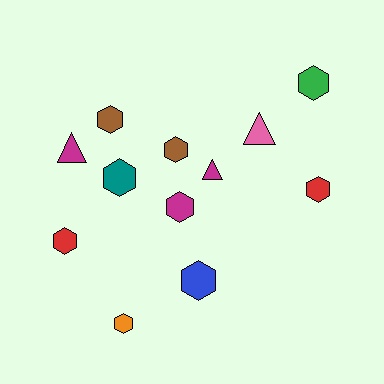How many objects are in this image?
There are 12 objects.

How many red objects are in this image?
There are 2 red objects.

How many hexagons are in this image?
There are 9 hexagons.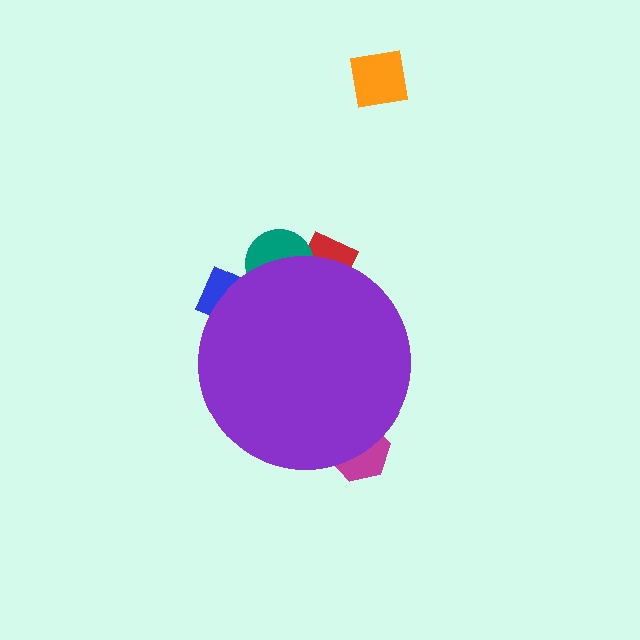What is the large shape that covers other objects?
A purple circle.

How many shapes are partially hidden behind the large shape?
4 shapes are partially hidden.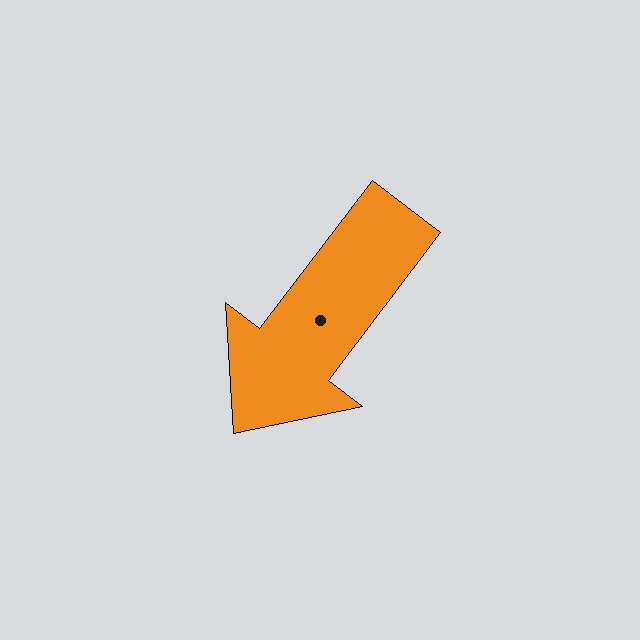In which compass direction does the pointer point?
Southwest.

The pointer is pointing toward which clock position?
Roughly 7 o'clock.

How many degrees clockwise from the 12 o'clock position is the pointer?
Approximately 217 degrees.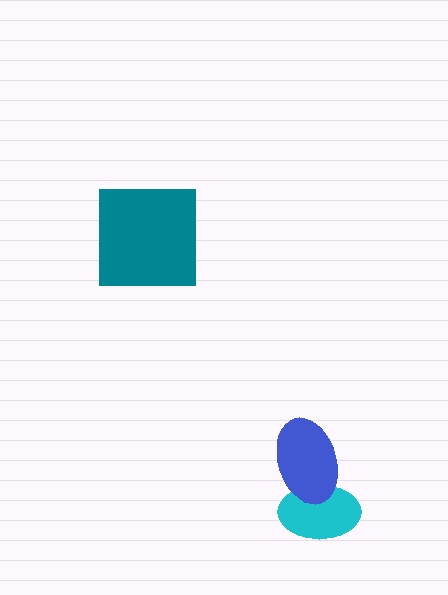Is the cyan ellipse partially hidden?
Yes, it is partially covered by another shape.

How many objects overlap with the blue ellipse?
1 object overlaps with the blue ellipse.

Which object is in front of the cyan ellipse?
The blue ellipse is in front of the cyan ellipse.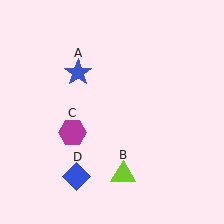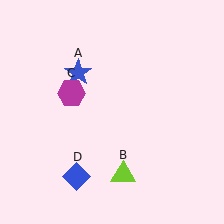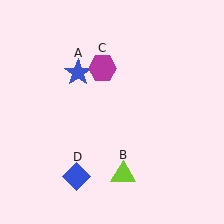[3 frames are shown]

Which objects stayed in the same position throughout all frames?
Blue star (object A) and lime triangle (object B) and blue diamond (object D) remained stationary.